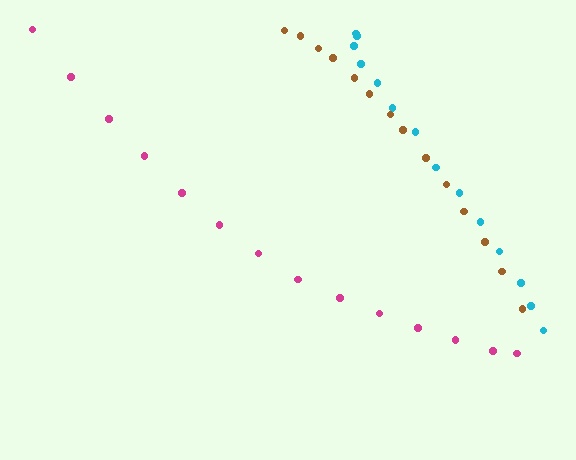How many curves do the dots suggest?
There are 3 distinct paths.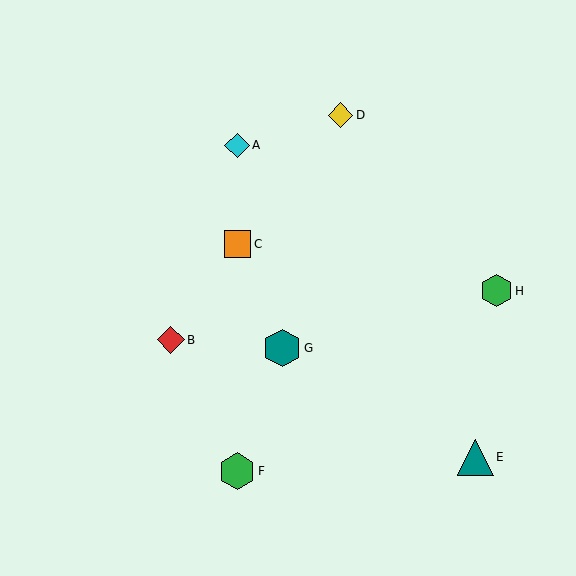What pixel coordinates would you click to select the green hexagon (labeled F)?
Click at (237, 471) to select the green hexagon F.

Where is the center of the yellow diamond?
The center of the yellow diamond is at (341, 115).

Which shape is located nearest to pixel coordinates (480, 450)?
The teal triangle (labeled E) at (475, 457) is nearest to that location.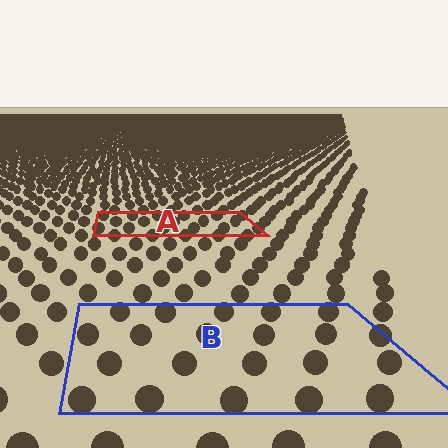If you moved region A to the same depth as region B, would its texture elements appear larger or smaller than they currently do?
They would appear larger. At a closer depth, the same texture elements are projected at a bigger on-screen size.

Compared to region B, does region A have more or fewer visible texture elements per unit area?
Region A has more texture elements per unit area — they are packed more densely because it is farther away.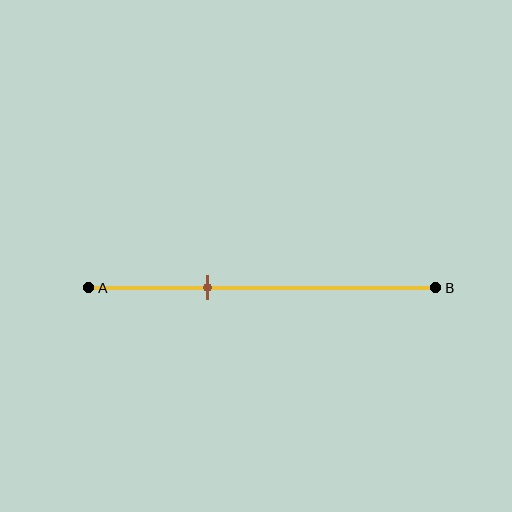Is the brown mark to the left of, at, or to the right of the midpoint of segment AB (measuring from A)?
The brown mark is to the left of the midpoint of segment AB.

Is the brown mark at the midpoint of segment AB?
No, the mark is at about 35% from A, not at the 50% midpoint.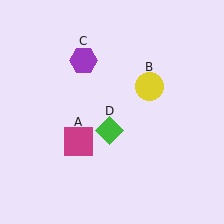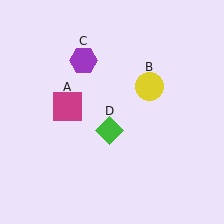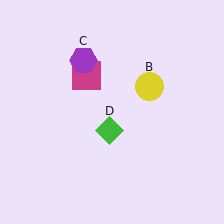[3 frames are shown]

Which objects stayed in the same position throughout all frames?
Yellow circle (object B) and purple hexagon (object C) and green diamond (object D) remained stationary.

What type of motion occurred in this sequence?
The magenta square (object A) rotated clockwise around the center of the scene.